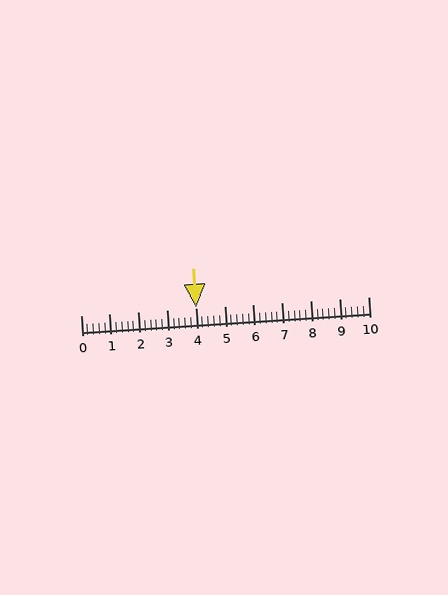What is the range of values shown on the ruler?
The ruler shows values from 0 to 10.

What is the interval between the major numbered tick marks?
The major tick marks are spaced 1 units apart.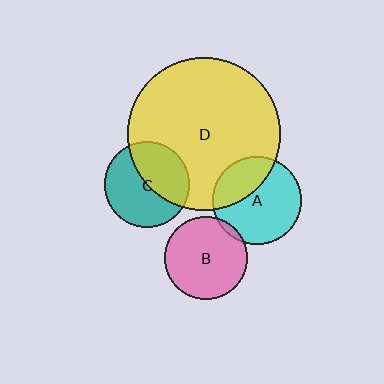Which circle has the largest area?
Circle D (yellow).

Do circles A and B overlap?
Yes.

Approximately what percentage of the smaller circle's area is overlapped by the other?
Approximately 5%.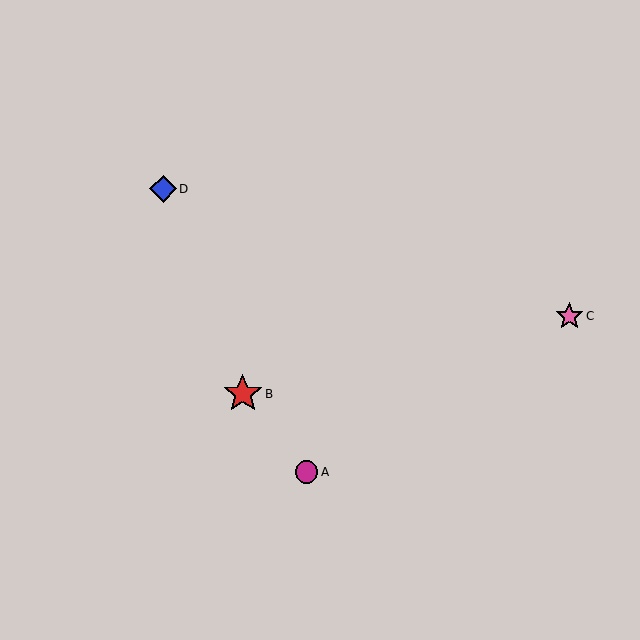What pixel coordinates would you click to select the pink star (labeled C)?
Click at (569, 316) to select the pink star C.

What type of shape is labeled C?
Shape C is a pink star.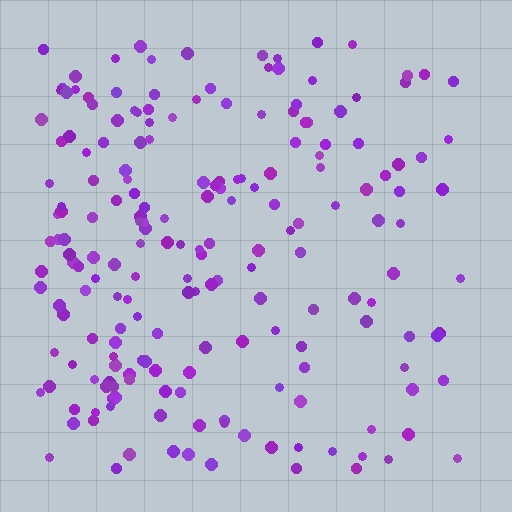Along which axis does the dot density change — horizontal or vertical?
Horizontal.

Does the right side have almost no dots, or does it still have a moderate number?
Still a moderate number, just noticeably fewer than the left.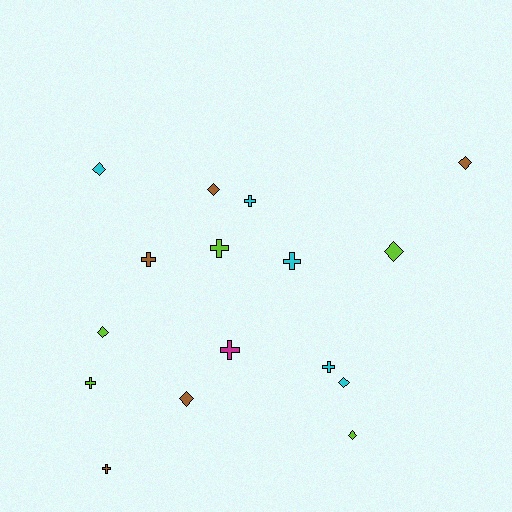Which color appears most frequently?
Cyan, with 5 objects.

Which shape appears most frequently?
Cross, with 8 objects.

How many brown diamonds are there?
There are 3 brown diamonds.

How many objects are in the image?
There are 16 objects.